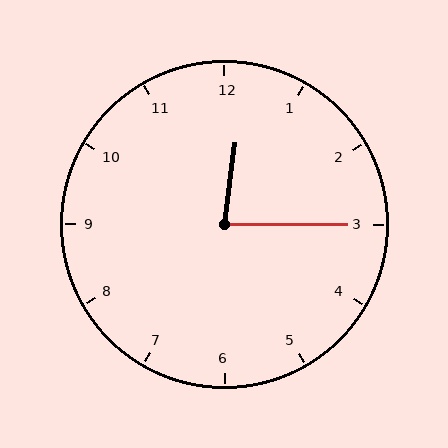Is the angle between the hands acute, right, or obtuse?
It is acute.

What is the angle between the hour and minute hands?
Approximately 82 degrees.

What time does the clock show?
12:15.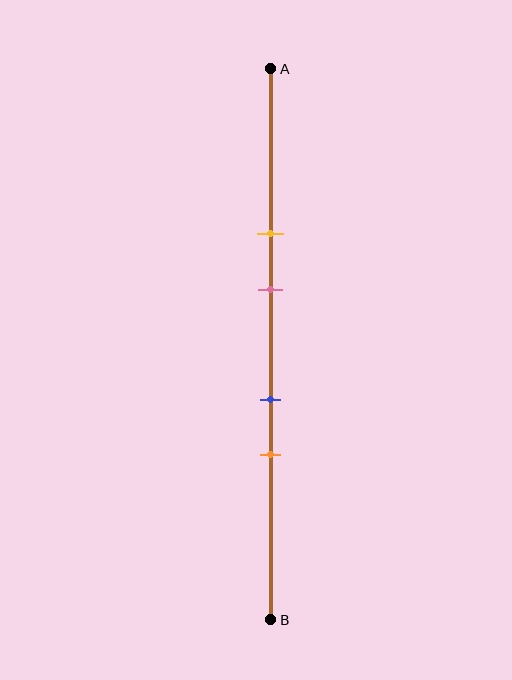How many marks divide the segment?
There are 4 marks dividing the segment.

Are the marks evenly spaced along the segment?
No, the marks are not evenly spaced.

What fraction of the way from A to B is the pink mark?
The pink mark is approximately 40% (0.4) of the way from A to B.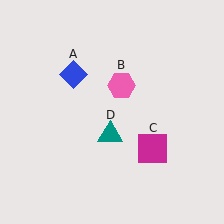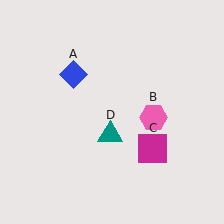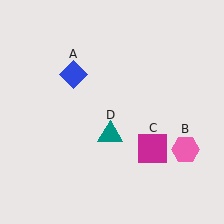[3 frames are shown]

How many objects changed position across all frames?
1 object changed position: pink hexagon (object B).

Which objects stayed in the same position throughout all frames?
Blue diamond (object A) and magenta square (object C) and teal triangle (object D) remained stationary.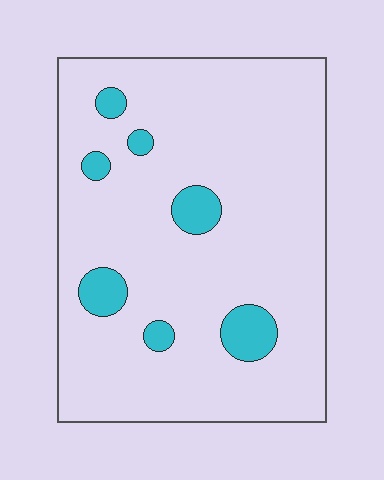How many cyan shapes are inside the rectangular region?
7.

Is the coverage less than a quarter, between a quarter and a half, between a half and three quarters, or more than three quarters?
Less than a quarter.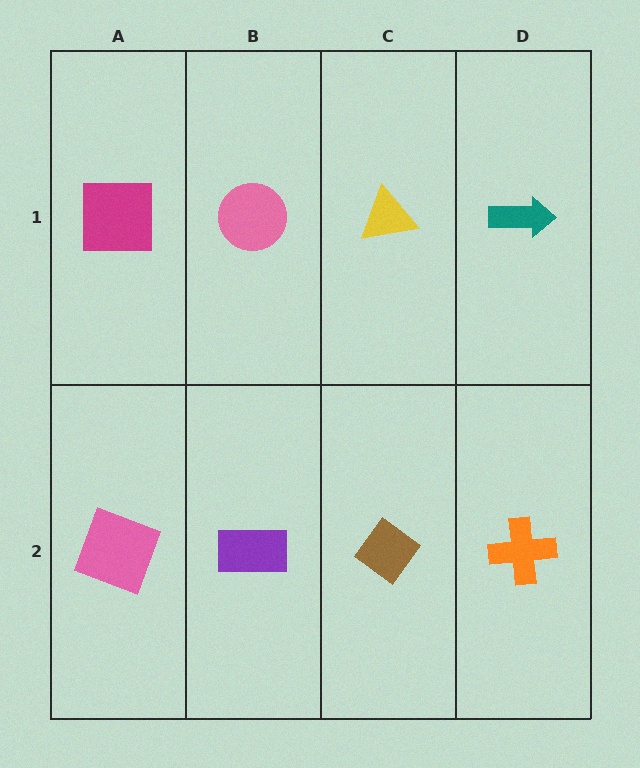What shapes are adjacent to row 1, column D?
An orange cross (row 2, column D), a yellow triangle (row 1, column C).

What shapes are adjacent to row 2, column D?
A teal arrow (row 1, column D), a brown diamond (row 2, column C).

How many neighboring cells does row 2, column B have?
3.